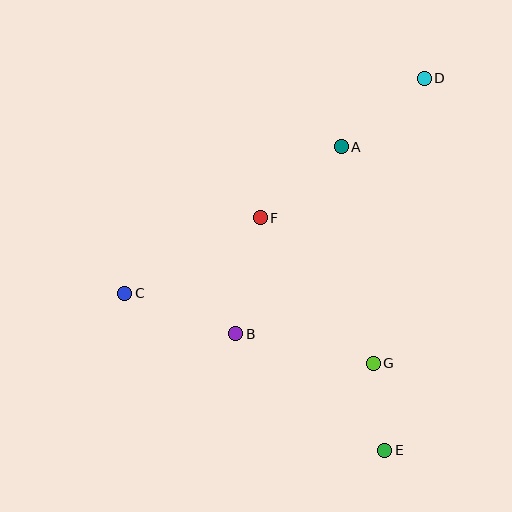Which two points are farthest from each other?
Points D and E are farthest from each other.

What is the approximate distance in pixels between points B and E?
The distance between B and E is approximately 189 pixels.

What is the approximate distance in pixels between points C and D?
The distance between C and D is approximately 368 pixels.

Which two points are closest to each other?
Points E and G are closest to each other.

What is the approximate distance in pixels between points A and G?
The distance between A and G is approximately 219 pixels.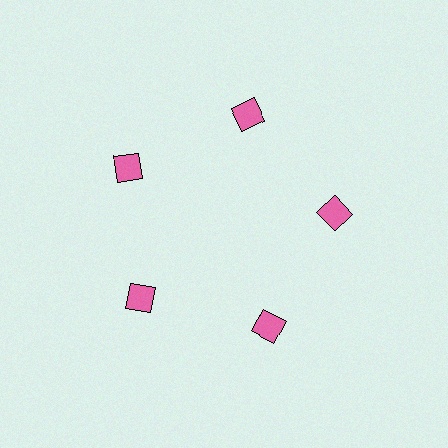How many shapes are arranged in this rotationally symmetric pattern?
There are 5 shapes, arranged in 5 groups of 1.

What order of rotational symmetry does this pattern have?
This pattern has 5-fold rotational symmetry.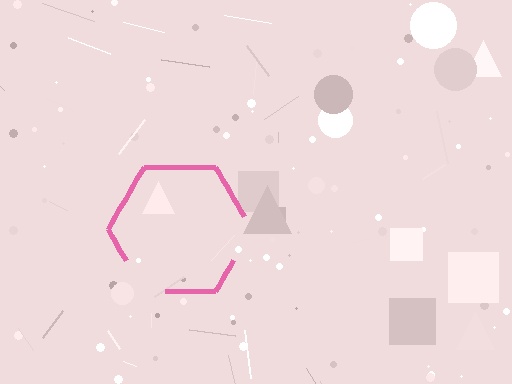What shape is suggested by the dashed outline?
The dashed outline suggests a hexagon.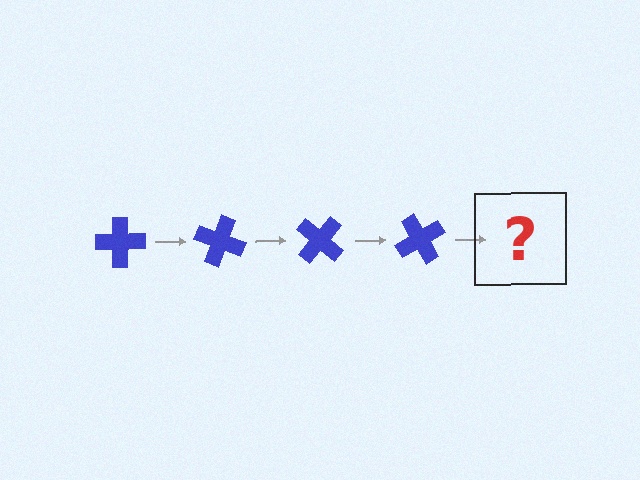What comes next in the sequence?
The next element should be a blue cross rotated 80 degrees.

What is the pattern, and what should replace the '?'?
The pattern is that the cross rotates 20 degrees each step. The '?' should be a blue cross rotated 80 degrees.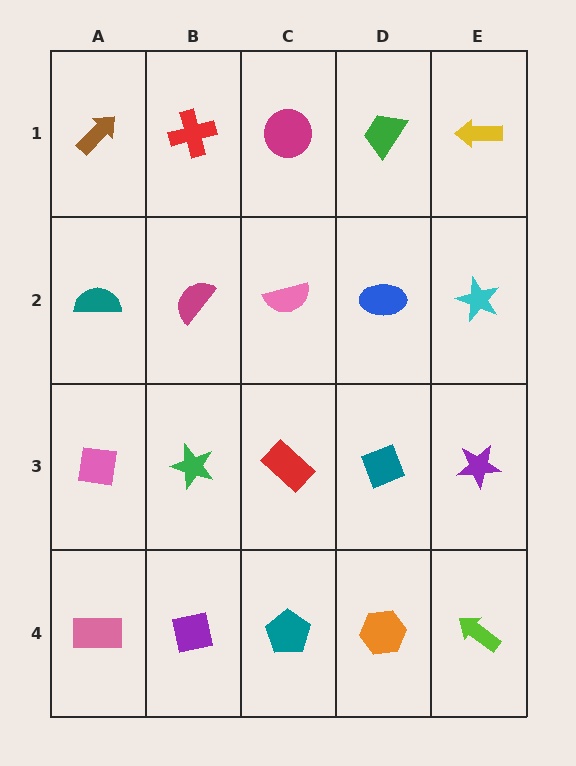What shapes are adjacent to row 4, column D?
A teal diamond (row 3, column D), a teal pentagon (row 4, column C), a lime arrow (row 4, column E).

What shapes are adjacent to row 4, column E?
A purple star (row 3, column E), an orange hexagon (row 4, column D).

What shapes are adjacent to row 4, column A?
A pink square (row 3, column A), a purple square (row 4, column B).